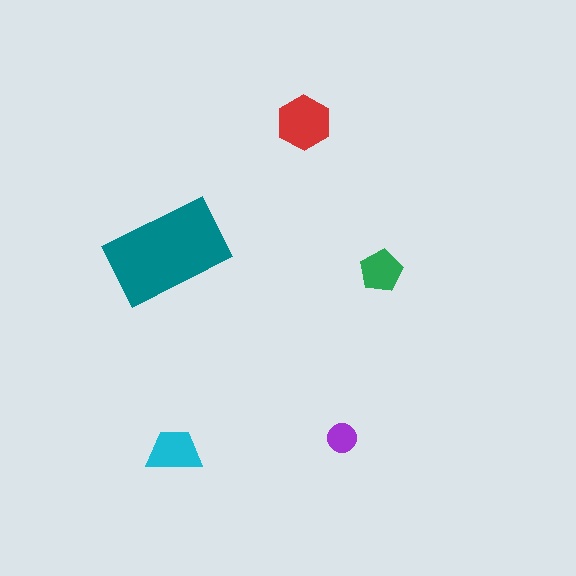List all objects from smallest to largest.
The purple circle, the green pentagon, the cyan trapezoid, the red hexagon, the teal rectangle.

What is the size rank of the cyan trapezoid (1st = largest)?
3rd.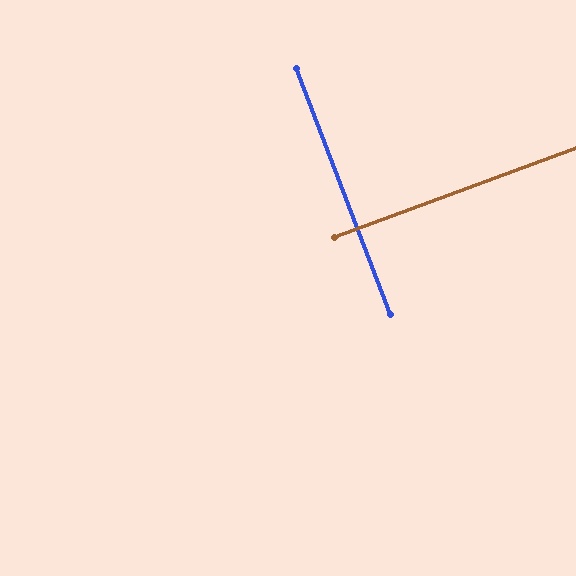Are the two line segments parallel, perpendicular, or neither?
Perpendicular — they meet at approximately 89°.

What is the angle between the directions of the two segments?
Approximately 89 degrees.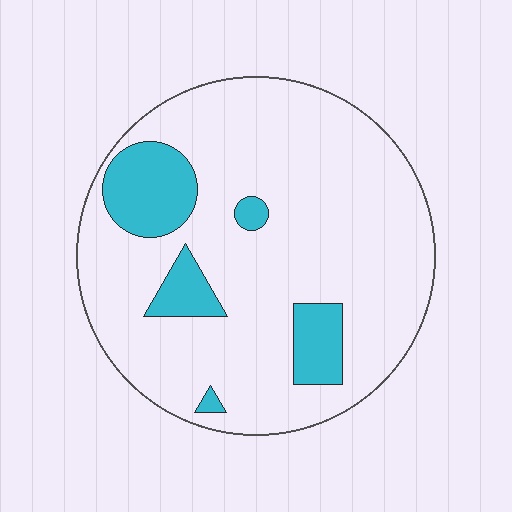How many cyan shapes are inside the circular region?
5.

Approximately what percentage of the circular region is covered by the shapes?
Approximately 15%.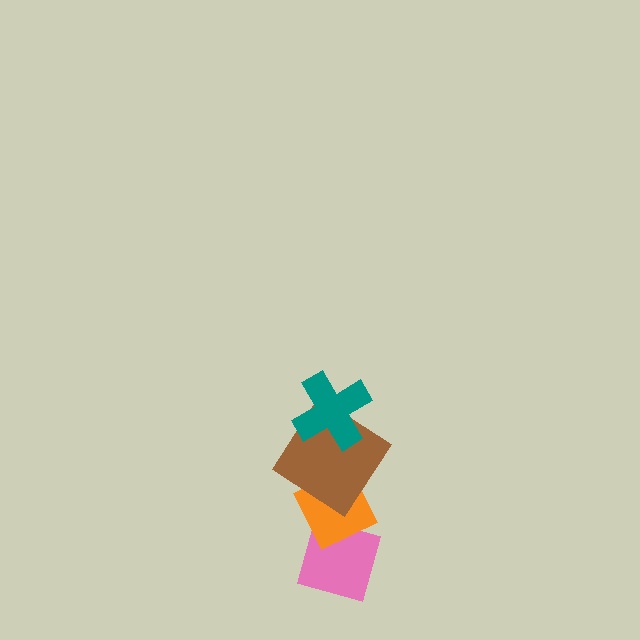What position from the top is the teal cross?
The teal cross is 1st from the top.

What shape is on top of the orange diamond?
The brown diamond is on top of the orange diamond.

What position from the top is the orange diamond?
The orange diamond is 3rd from the top.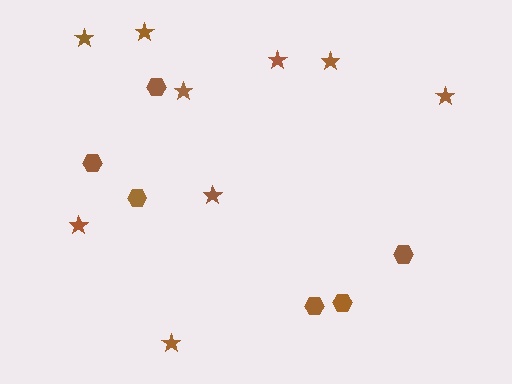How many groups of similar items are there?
There are 2 groups: one group of hexagons (6) and one group of stars (9).